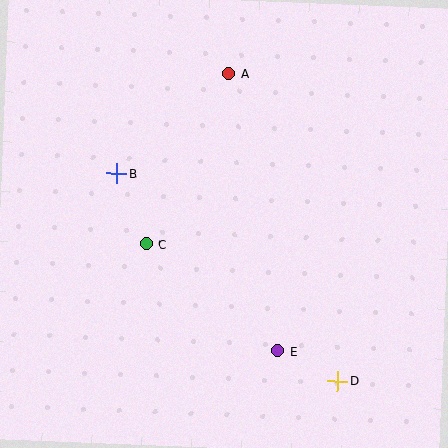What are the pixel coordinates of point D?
Point D is at (337, 381).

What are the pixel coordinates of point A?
Point A is at (229, 73).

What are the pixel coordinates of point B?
Point B is at (117, 173).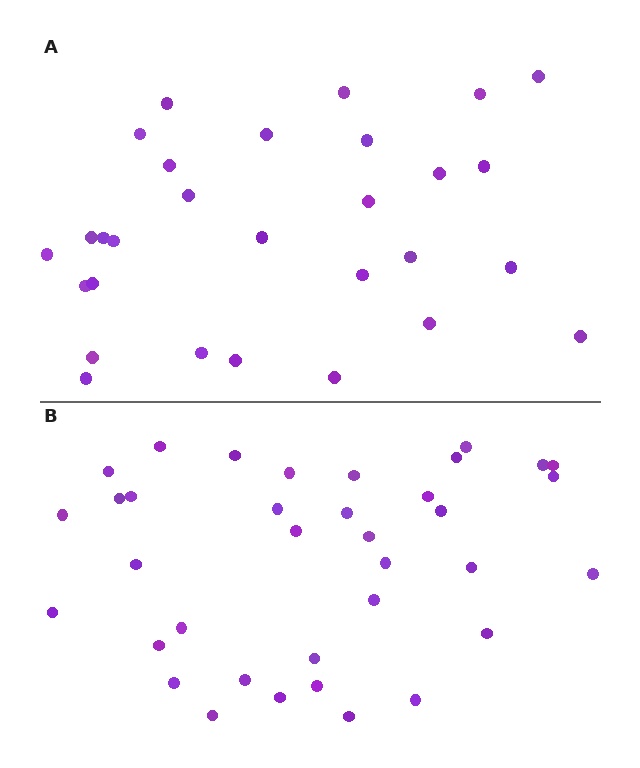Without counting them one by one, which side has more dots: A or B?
Region B (the bottom region) has more dots.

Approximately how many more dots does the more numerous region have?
Region B has roughly 8 or so more dots than region A.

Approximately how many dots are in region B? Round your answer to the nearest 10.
About 40 dots. (The exact count is 36, which rounds to 40.)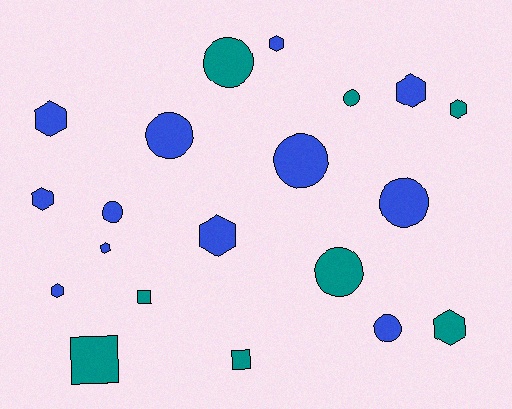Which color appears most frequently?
Blue, with 12 objects.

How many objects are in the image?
There are 20 objects.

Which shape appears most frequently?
Hexagon, with 9 objects.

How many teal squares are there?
There are 3 teal squares.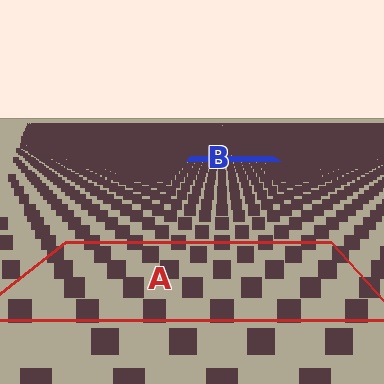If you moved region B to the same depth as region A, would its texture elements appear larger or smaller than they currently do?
They would appear larger. At a closer depth, the same texture elements are projected at a bigger on-screen size.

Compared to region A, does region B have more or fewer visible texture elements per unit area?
Region B has more texture elements per unit area — they are packed more densely because it is farther away.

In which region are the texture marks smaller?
The texture marks are smaller in region B, because it is farther away.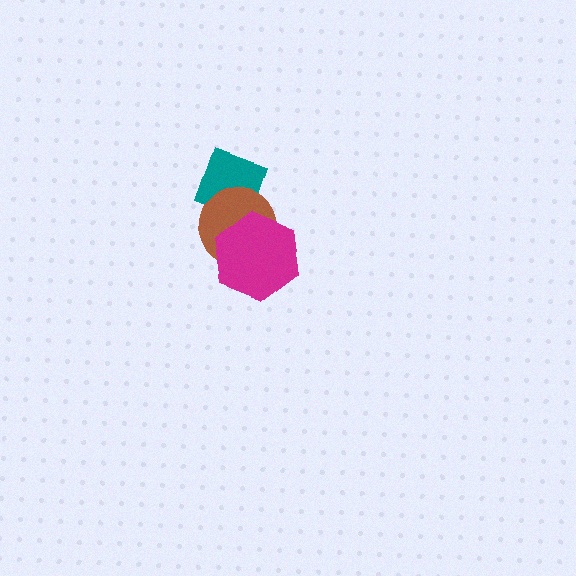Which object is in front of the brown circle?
The magenta hexagon is in front of the brown circle.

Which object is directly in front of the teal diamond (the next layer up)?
The brown circle is directly in front of the teal diamond.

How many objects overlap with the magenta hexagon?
2 objects overlap with the magenta hexagon.